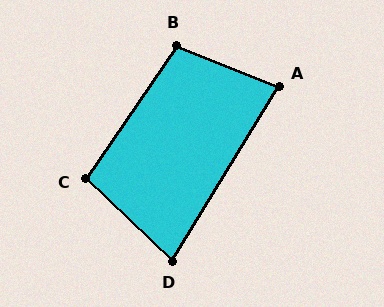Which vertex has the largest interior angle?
B, at approximately 102 degrees.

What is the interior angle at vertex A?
Approximately 81 degrees (acute).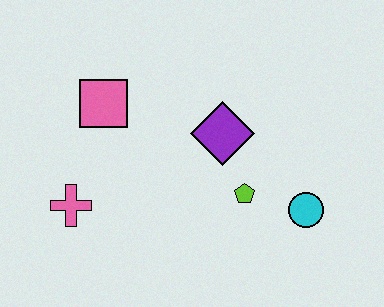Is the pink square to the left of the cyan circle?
Yes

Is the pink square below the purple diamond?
No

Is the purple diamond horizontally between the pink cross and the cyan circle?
Yes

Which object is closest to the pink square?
The pink cross is closest to the pink square.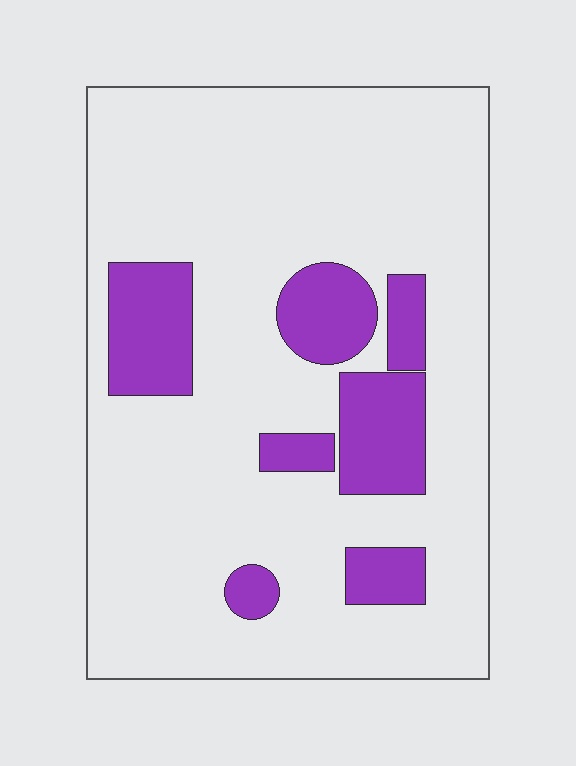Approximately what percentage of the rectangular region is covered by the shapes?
Approximately 20%.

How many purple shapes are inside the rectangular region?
7.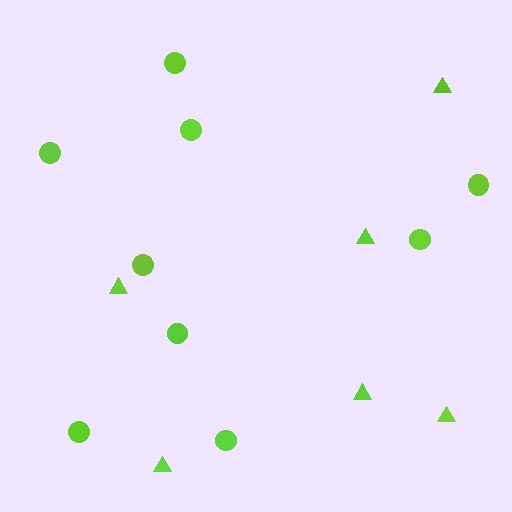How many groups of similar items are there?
There are 2 groups: one group of circles (9) and one group of triangles (6).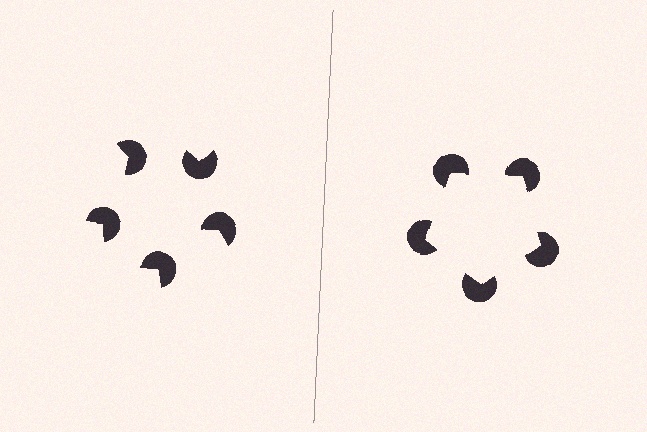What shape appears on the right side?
An illusory pentagon.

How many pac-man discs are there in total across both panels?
10 — 5 on each side.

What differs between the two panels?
The pac-man discs are positioned identically on both sides; only the wedge orientations differ. On the right they align to a pentagon; on the left they are misaligned.